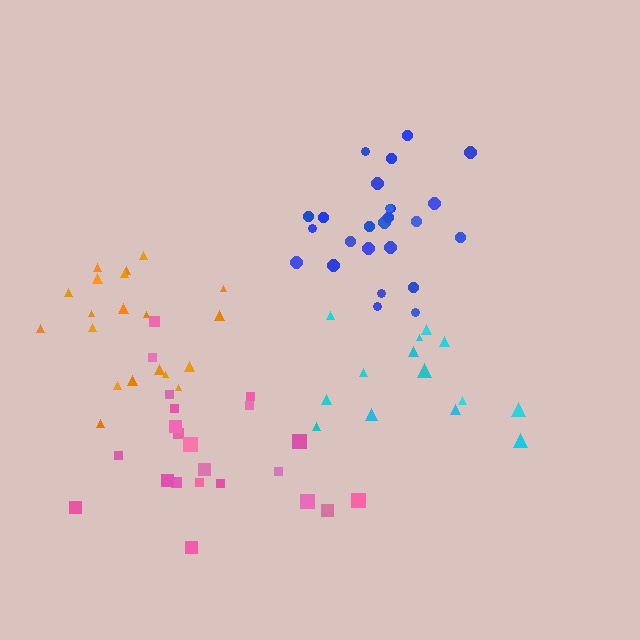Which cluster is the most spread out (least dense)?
Cyan.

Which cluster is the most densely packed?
Blue.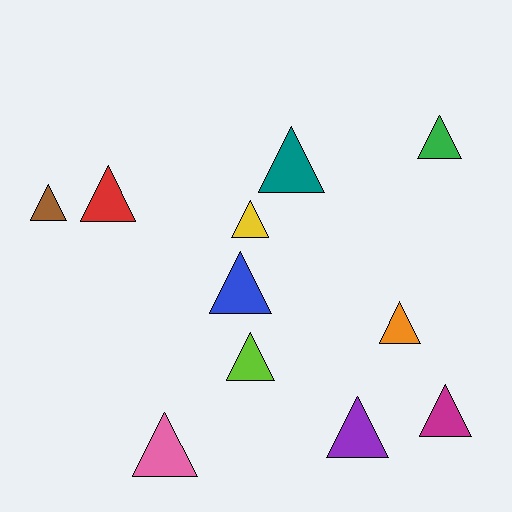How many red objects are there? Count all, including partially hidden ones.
There is 1 red object.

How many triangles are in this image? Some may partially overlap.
There are 11 triangles.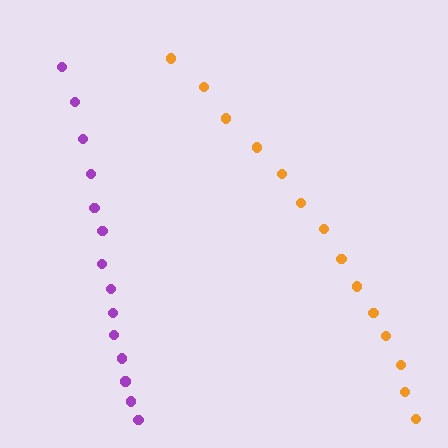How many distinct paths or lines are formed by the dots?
There are 2 distinct paths.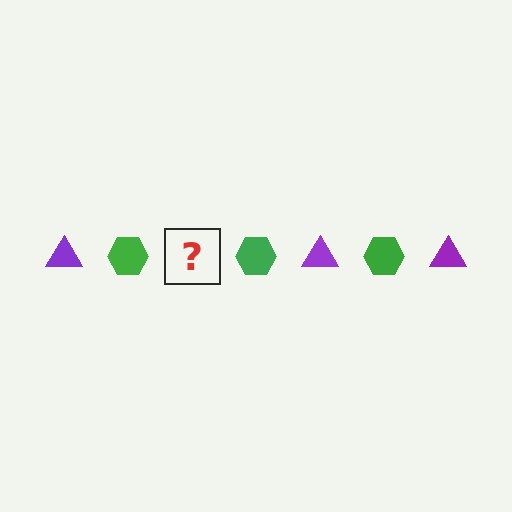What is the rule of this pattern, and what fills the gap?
The rule is that the pattern alternates between purple triangle and green hexagon. The gap should be filled with a purple triangle.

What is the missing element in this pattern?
The missing element is a purple triangle.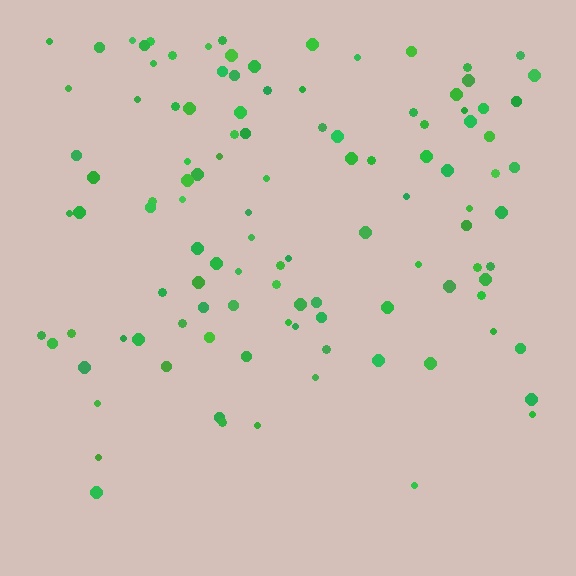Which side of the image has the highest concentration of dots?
The top.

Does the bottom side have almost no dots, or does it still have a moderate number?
Still a moderate number, just noticeably fewer than the top.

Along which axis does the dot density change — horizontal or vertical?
Vertical.